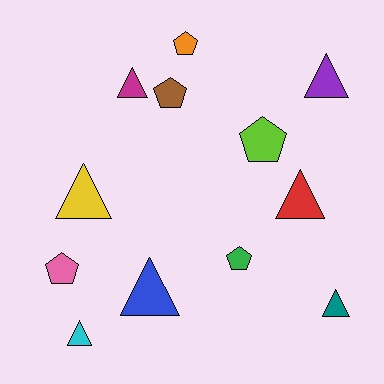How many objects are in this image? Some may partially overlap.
There are 12 objects.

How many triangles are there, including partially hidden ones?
There are 7 triangles.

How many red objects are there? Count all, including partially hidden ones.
There is 1 red object.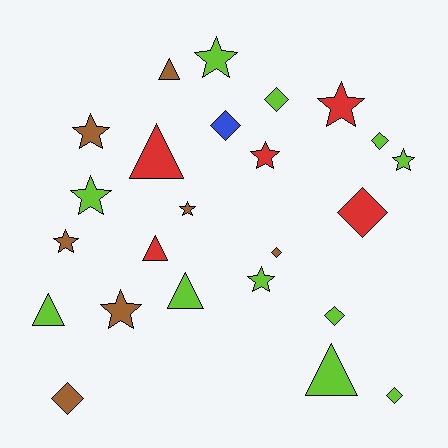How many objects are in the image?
There are 24 objects.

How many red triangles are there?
There are 2 red triangles.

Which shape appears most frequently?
Star, with 10 objects.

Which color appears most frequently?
Lime, with 11 objects.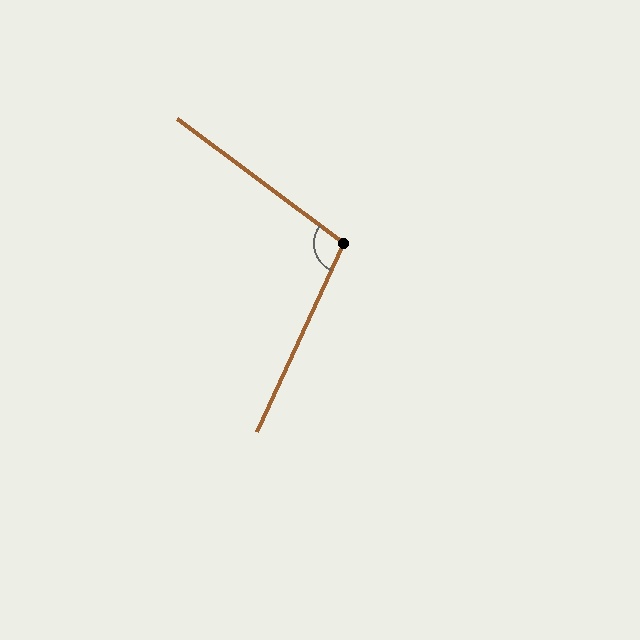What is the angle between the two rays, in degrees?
Approximately 102 degrees.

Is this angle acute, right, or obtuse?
It is obtuse.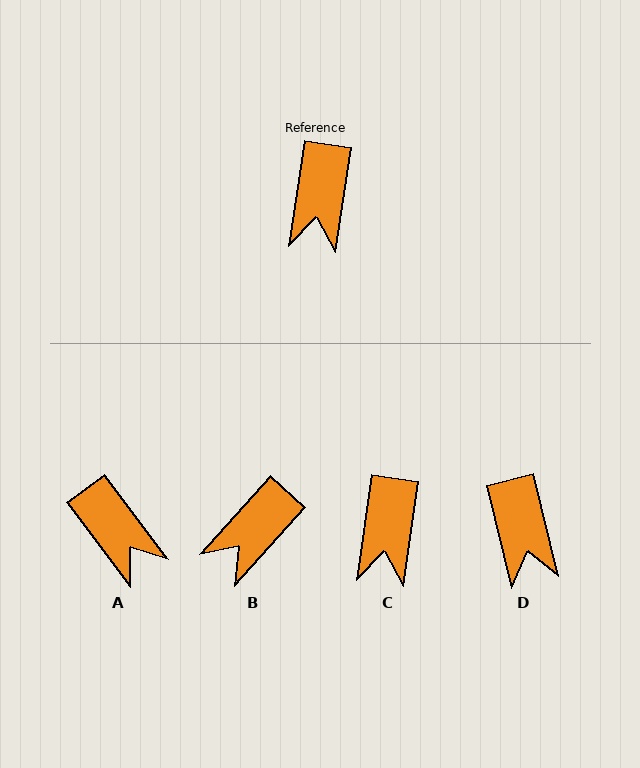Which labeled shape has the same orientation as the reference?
C.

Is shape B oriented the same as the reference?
No, it is off by about 33 degrees.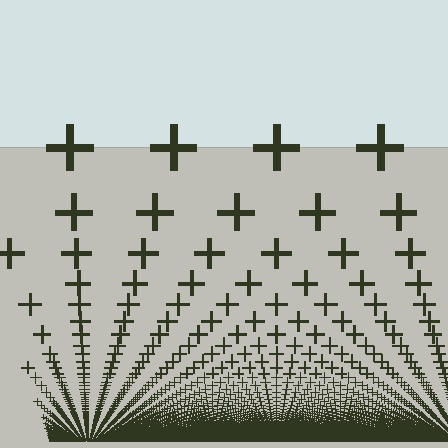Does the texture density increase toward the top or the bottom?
Density increases toward the bottom.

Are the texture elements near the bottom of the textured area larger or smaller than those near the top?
Smaller. The gradient is inverted — elements near the bottom are smaller and denser.